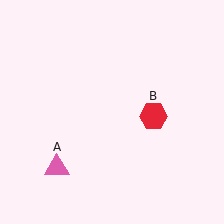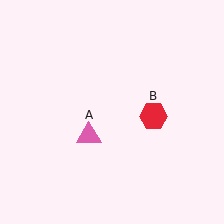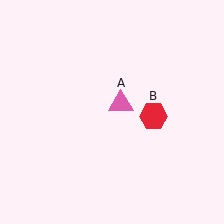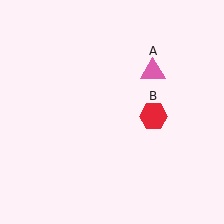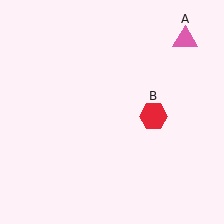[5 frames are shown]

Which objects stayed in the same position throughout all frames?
Red hexagon (object B) remained stationary.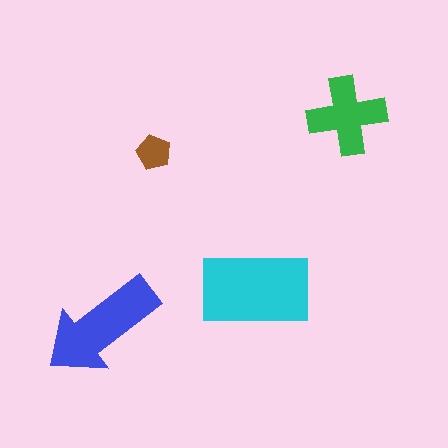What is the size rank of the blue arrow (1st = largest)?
2nd.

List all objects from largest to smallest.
The cyan rectangle, the blue arrow, the green cross, the brown pentagon.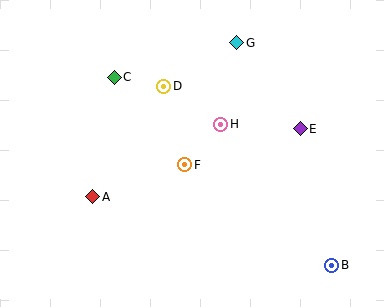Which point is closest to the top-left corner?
Point C is closest to the top-left corner.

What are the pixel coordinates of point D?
Point D is at (164, 86).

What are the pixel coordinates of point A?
Point A is at (93, 197).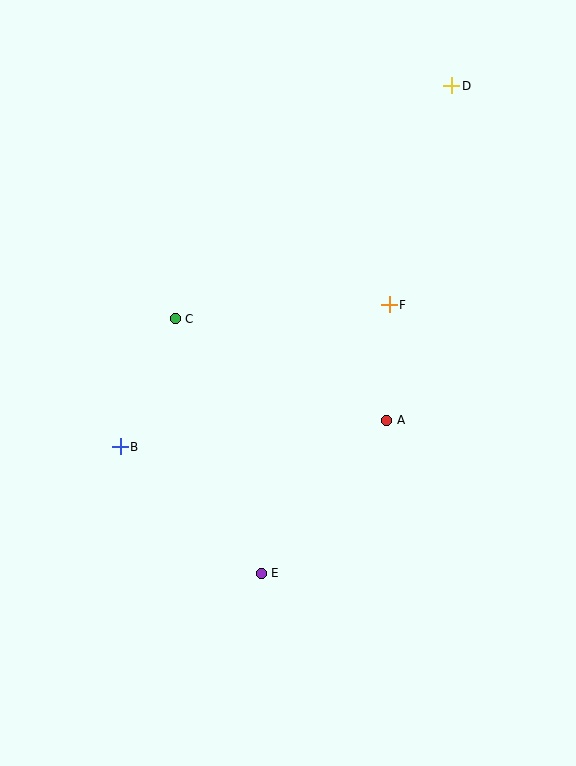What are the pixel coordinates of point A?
Point A is at (387, 420).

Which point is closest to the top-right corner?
Point D is closest to the top-right corner.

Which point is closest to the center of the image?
Point A at (387, 420) is closest to the center.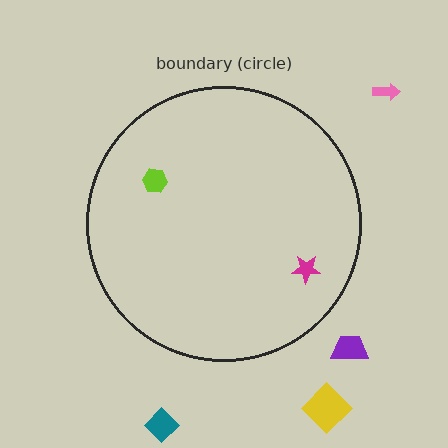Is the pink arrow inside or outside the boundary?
Outside.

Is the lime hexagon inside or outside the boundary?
Inside.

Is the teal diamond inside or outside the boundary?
Outside.